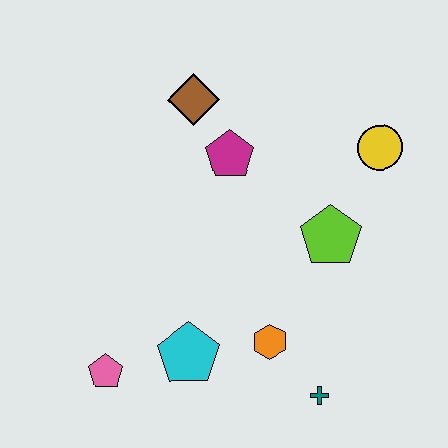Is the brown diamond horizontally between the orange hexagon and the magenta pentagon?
No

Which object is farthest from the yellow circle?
The pink pentagon is farthest from the yellow circle.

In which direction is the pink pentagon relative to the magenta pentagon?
The pink pentagon is below the magenta pentagon.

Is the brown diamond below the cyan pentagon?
No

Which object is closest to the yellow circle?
The lime pentagon is closest to the yellow circle.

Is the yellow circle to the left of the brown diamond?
No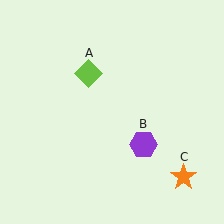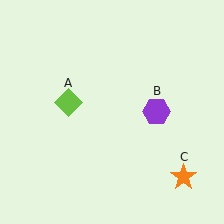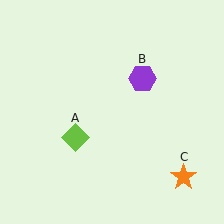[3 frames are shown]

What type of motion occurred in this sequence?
The lime diamond (object A), purple hexagon (object B) rotated counterclockwise around the center of the scene.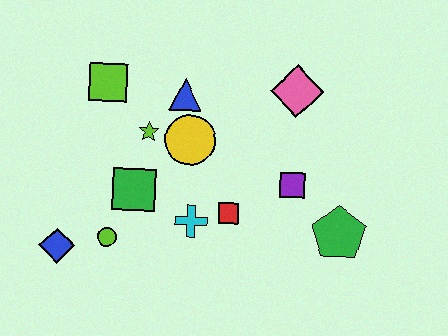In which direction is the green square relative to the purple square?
The green square is to the left of the purple square.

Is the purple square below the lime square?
Yes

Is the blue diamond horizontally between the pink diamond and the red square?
No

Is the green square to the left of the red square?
Yes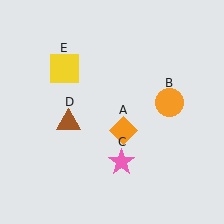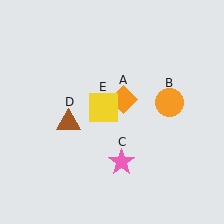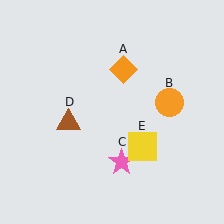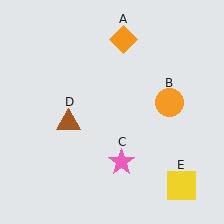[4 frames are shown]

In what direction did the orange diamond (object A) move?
The orange diamond (object A) moved up.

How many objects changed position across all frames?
2 objects changed position: orange diamond (object A), yellow square (object E).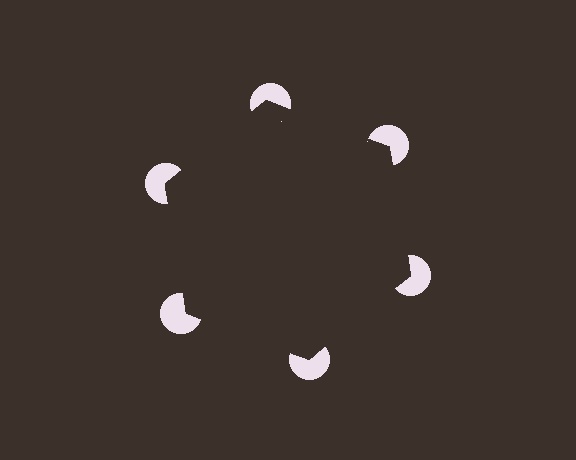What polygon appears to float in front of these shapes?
An illusory hexagon — its edges are inferred from the aligned wedge cuts in the pac-man discs, not physically drawn.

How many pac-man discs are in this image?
There are 6 — one at each vertex of the illusory hexagon.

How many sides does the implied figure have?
6 sides.